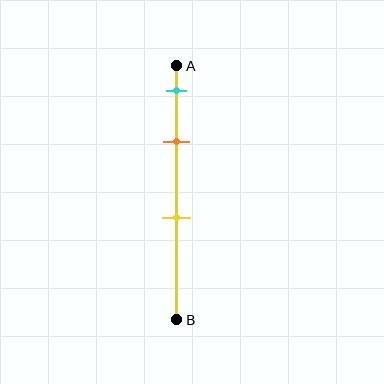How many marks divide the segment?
There are 3 marks dividing the segment.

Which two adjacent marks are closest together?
The cyan and orange marks are the closest adjacent pair.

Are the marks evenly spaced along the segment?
No, the marks are not evenly spaced.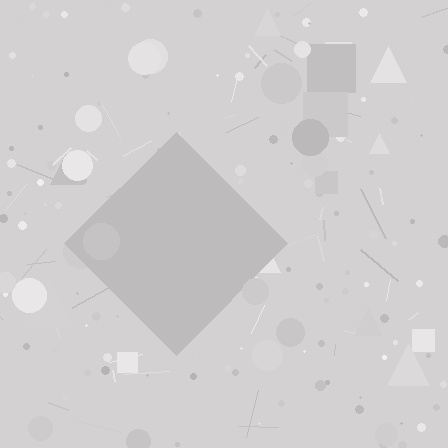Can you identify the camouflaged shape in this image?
The camouflaged shape is a diamond.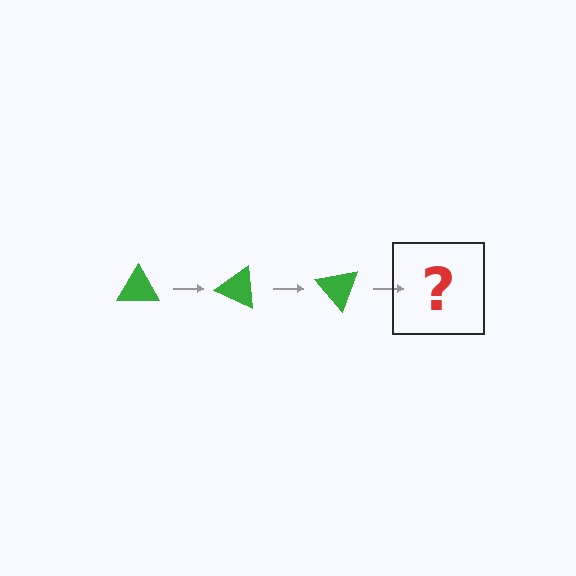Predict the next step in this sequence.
The next step is a green triangle rotated 75 degrees.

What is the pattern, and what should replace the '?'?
The pattern is that the triangle rotates 25 degrees each step. The '?' should be a green triangle rotated 75 degrees.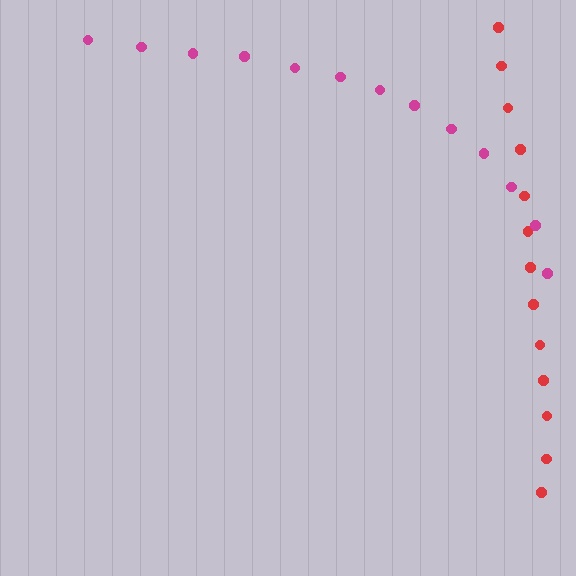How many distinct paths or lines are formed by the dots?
There are 2 distinct paths.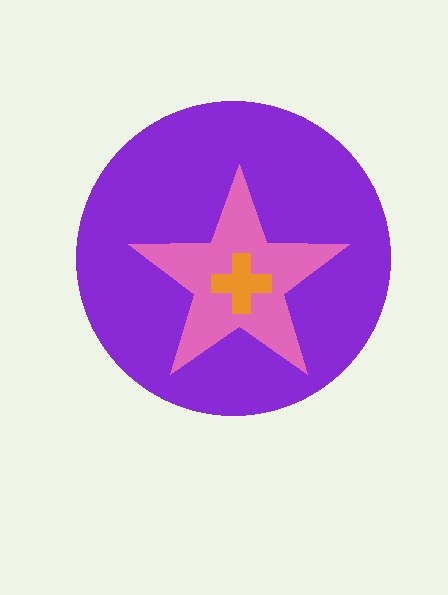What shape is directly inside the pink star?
The orange cross.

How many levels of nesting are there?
3.